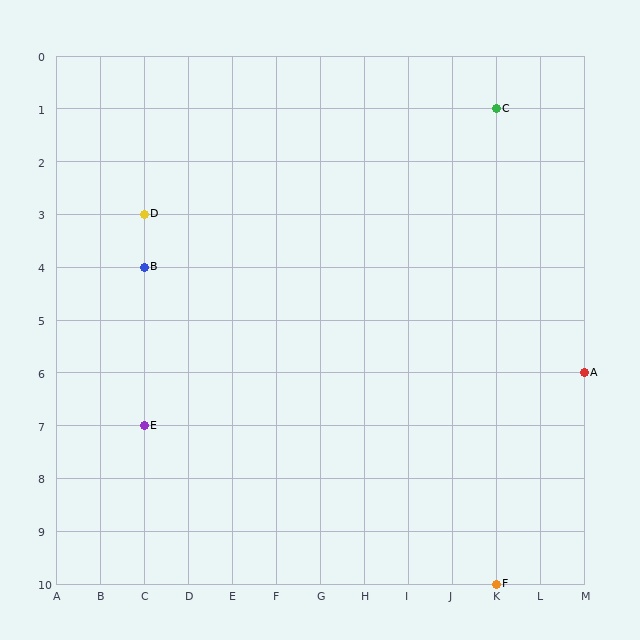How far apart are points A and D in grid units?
Points A and D are 10 columns and 3 rows apart (about 10.4 grid units diagonally).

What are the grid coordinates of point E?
Point E is at grid coordinates (C, 7).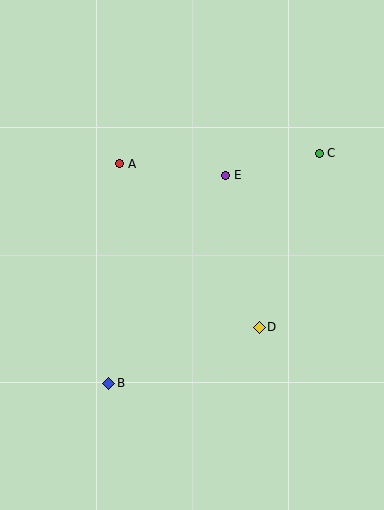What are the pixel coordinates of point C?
Point C is at (319, 153).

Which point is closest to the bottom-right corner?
Point D is closest to the bottom-right corner.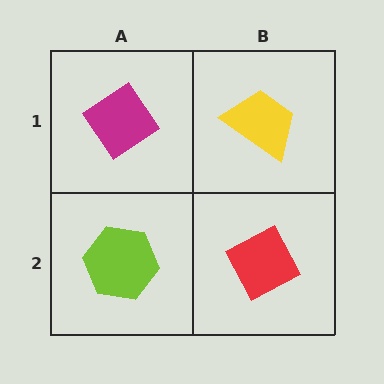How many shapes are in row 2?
2 shapes.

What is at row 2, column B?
A red diamond.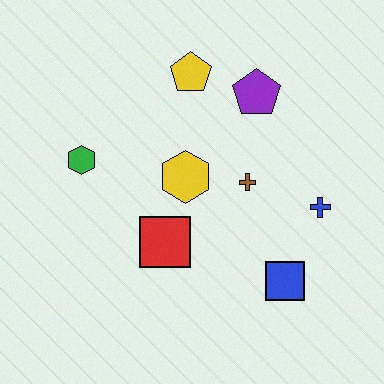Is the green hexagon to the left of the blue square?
Yes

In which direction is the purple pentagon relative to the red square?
The purple pentagon is above the red square.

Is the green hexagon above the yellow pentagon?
No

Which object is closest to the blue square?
The blue cross is closest to the blue square.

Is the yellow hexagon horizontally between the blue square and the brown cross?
No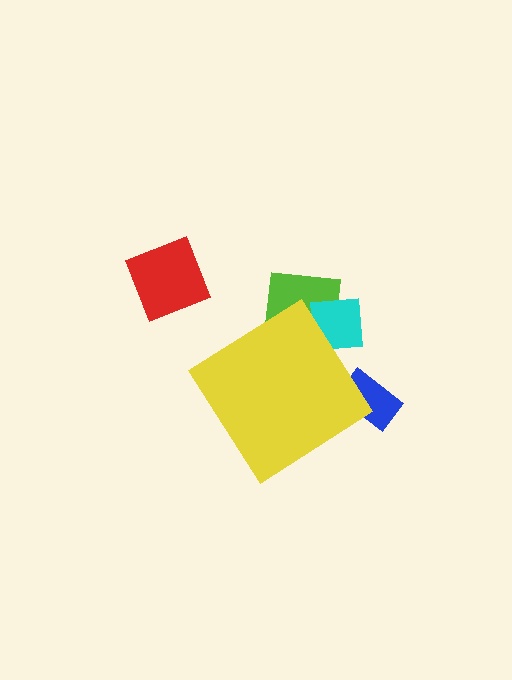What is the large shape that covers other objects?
A yellow diamond.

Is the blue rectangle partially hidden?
Yes, the blue rectangle is partially hidden behind the yellow diamond.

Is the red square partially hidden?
No, the red square is fully visible.